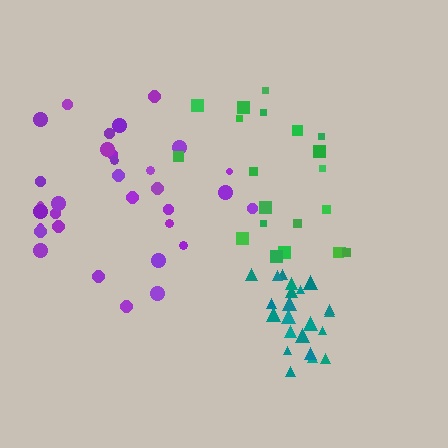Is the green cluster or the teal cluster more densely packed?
Teal.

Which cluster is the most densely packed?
Teal.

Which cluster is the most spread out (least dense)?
Green.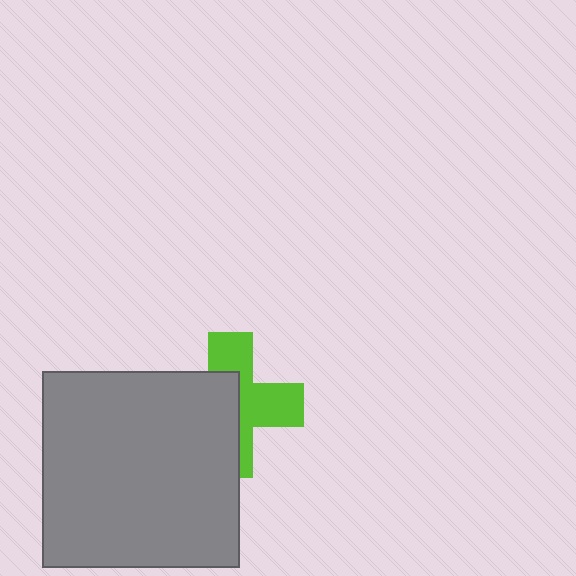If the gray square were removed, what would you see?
You would see the complete lime cross.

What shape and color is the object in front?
The object in front is a gray square.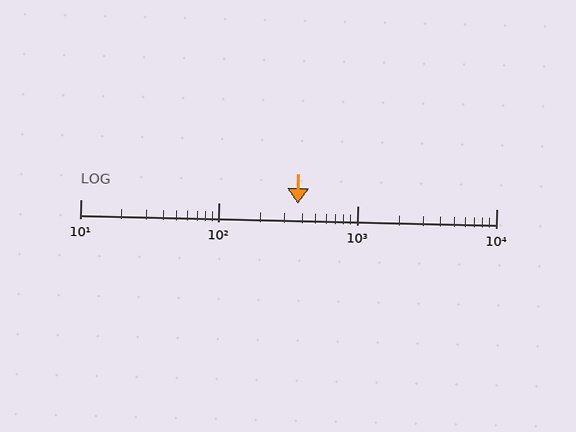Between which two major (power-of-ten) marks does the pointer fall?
The pointer is between 100 and 1000.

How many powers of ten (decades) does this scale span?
The scale spans 3 decades, from 10 to 10000.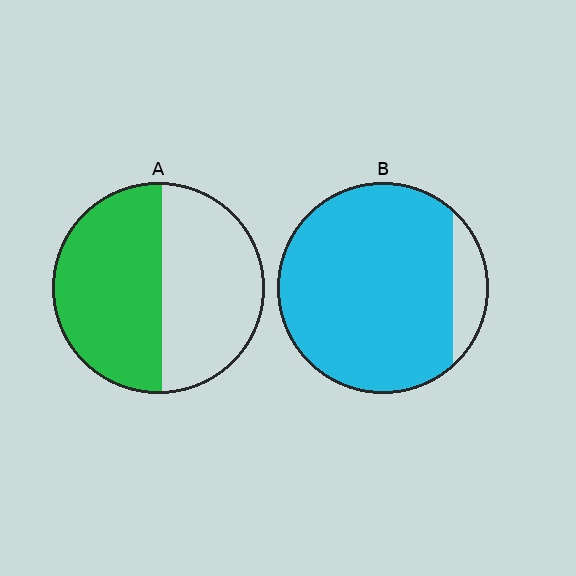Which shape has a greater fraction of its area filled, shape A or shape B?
Shape B.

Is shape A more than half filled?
Roughly half.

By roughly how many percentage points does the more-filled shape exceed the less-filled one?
By roughly 35 percentage points (B over A).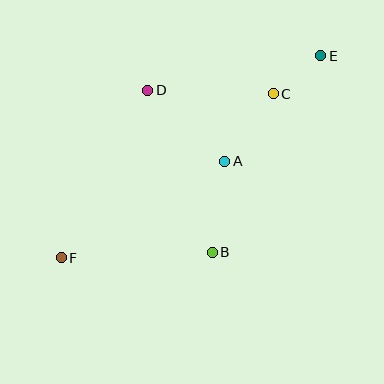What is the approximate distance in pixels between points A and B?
The distance between A and B is approximately 92 pixels.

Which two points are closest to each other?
Points C and E are closest to each other.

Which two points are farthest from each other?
Points E and F are farthest from each other.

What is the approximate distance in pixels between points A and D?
The distance between A and D is approximately 105 pixels.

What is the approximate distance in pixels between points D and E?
The distance between D and E is approximately 176 pixels.